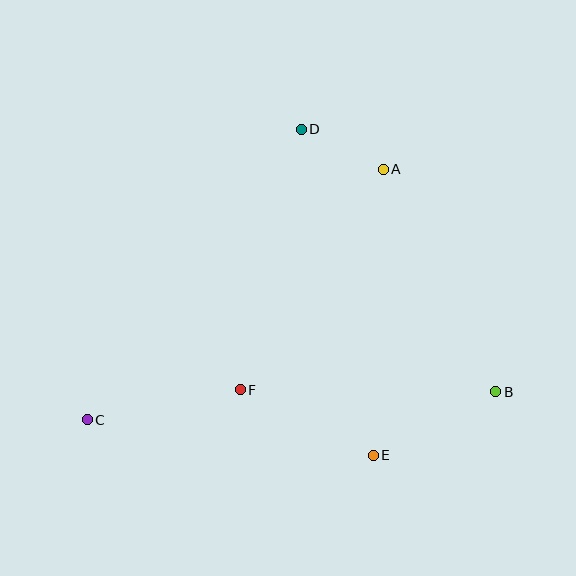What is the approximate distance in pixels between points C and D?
The distance between C and D is approximately 361 pixels.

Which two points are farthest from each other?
Points B and C are farthest from each other.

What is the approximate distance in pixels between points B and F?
The distance between B and F is approximately 255 pixels.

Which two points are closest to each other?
Points A and D are closest to each other.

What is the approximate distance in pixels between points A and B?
The distance between A and B is approximately 249 pixels.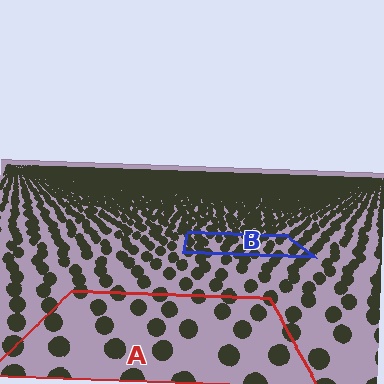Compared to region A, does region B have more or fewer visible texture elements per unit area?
Region B has more texture elements per unit area — they are packed more densely because it is farther away.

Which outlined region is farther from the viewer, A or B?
Region B is farther from the viewer — the texture elements inside it appear smaller and more densely packed.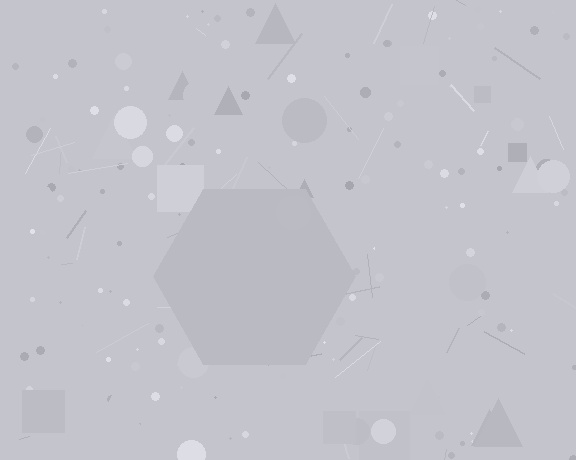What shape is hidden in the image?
A hexagon is hidden in the image.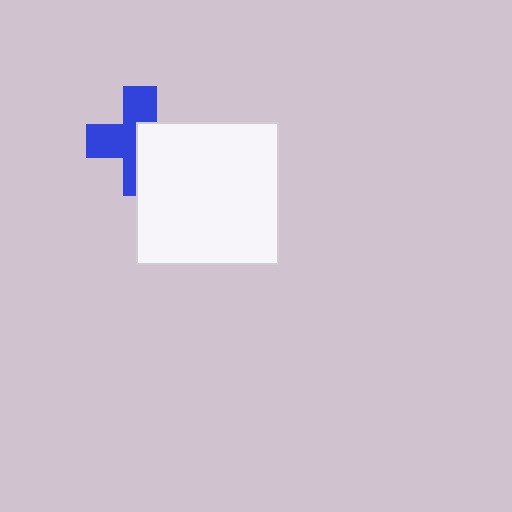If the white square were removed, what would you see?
You would see the complete blue cross.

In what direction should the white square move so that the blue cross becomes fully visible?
The white square should move toward the lower-right. That is the shortest direction to clear the overlap and leave the blue cross fully visible.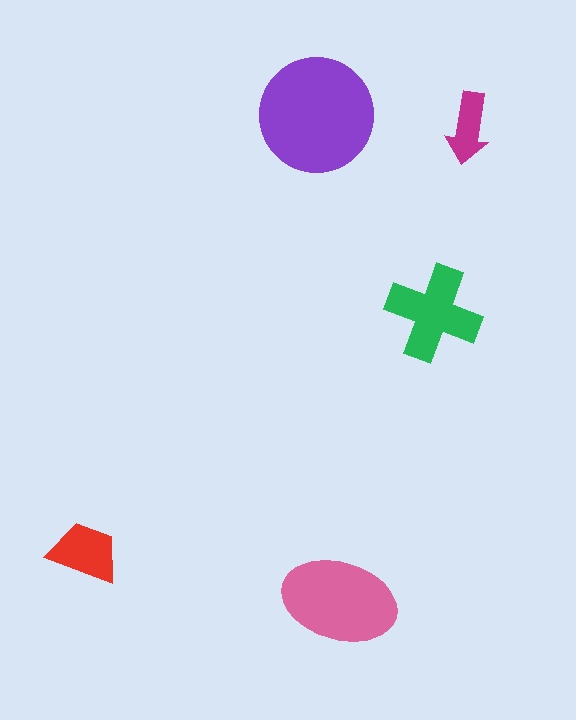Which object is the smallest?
The magenta arrow.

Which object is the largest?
The purple circle.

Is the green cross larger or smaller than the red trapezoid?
Larger.